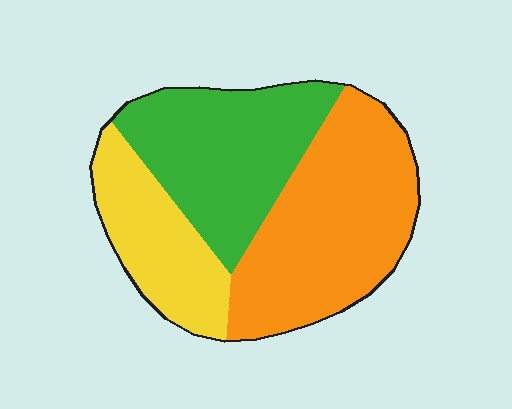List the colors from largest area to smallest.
From largest to smallest: orange, green, yellow.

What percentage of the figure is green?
Green covers roughly 35% of the figure.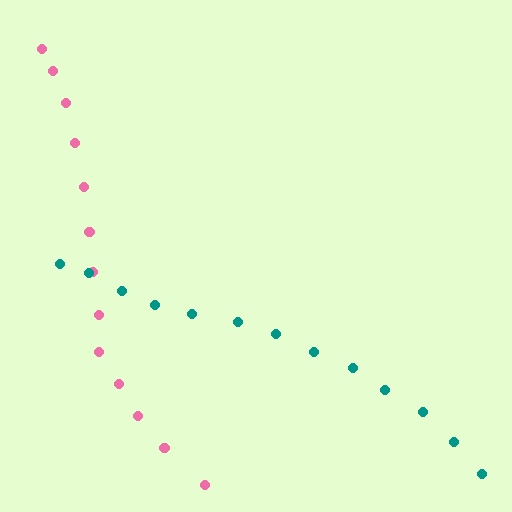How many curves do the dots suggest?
There are 2 distinct paths.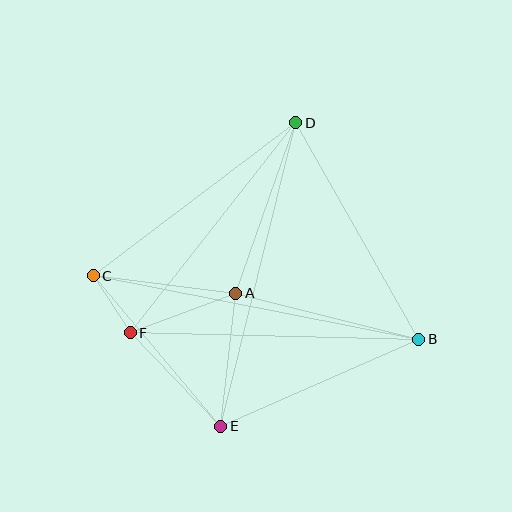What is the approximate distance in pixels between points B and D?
The distance between B and D is approximately 249 pixels.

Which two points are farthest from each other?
Points B and C are farthest from each other.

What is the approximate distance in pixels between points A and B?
The distance between A and B is approximately 188 pixels.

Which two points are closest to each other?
Points C and F are closest to each other.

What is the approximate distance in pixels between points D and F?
The distance between D and F is approximately 267 pixels.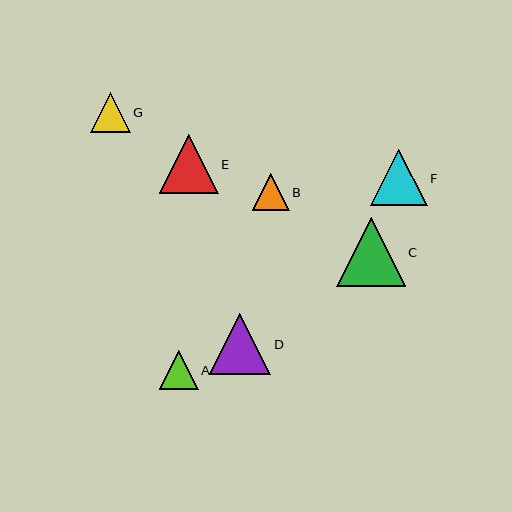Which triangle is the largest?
Triangle C is the largest with a size of approximately 68 pixels.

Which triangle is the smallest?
Triangle B is the smallest with a size of approximately 37 pixels.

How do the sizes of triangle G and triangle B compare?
Triangle G and triangle B are approximately the same size.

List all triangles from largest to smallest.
From largest to smallest: C, D, E, F, G, A, B.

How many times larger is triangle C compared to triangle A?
Triangle C is approximately 1.8 times the size of triangle A.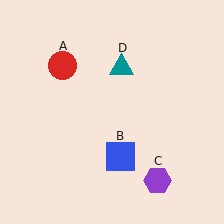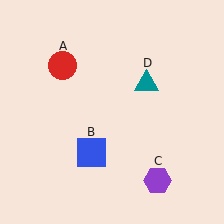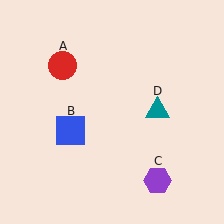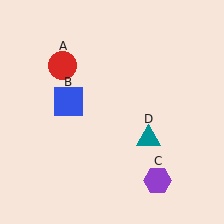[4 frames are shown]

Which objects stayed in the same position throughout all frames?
Red circle (object A) and purple hexagon (object C) remained stationary.